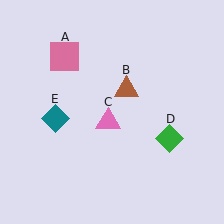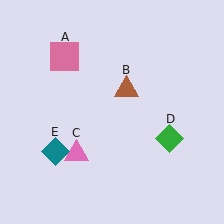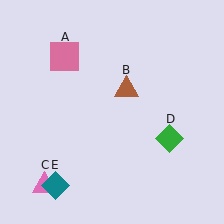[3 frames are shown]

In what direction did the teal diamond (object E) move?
The teal diamond (object E) moved down.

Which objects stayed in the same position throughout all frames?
Pink square (object A) and brown triangle (object B) and green diamond (object D) remained stationary.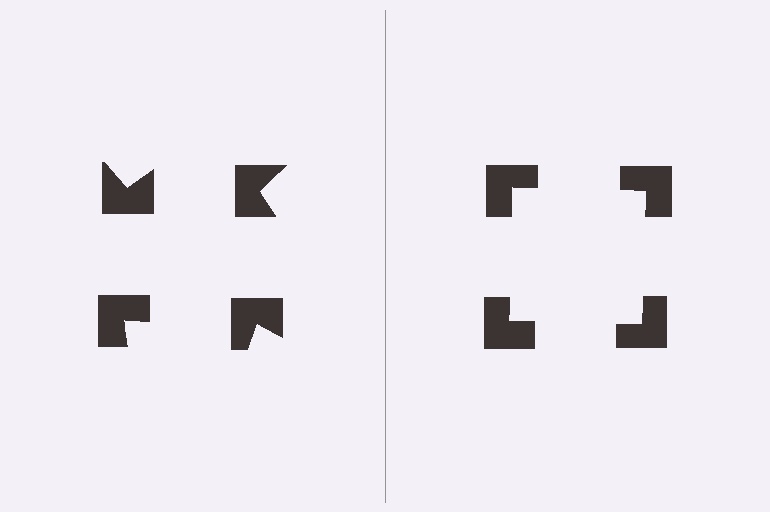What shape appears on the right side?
An illusory square.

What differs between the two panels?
The notched squares are positioned identically on both sides; only the wedge orientations differ. On the right they align to a square; on the left they are misaligned.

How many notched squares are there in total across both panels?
8 — 4 on each side.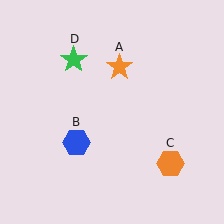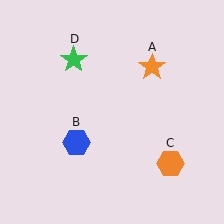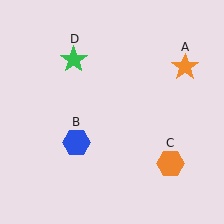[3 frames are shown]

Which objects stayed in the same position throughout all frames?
Blue hexagon (object B) and orange hexagon (object C) and green star (object D) remained stationary.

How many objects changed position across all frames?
1 object changed position: orange star (object A).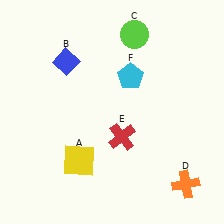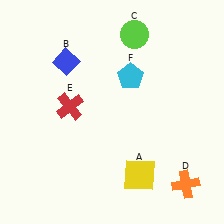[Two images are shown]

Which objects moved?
The objects that moved are: the yellow square (A), the red cross (E).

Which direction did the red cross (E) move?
The red cross (E) moved left.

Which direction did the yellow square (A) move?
The yellow square (A) moved right.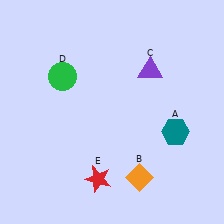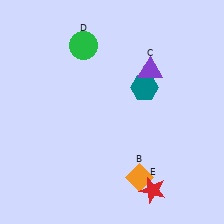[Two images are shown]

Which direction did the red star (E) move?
The red star (E) moved right.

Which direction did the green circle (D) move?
The green circle (D) moved up.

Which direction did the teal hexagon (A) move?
The teal hexagon (A) moved up.